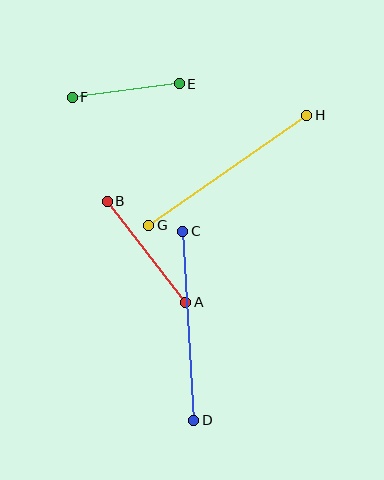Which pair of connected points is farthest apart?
Points G and H are farthest apart.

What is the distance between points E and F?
The distance is approximately 108 pixels.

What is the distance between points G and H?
The distance is approximately 192 pixels.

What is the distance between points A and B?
The distance is approximately 128 pixels.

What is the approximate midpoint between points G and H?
The midpoint is at approximately (228, 170) pixels.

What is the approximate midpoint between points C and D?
The midpoint is at approximately (188, 326) pixels.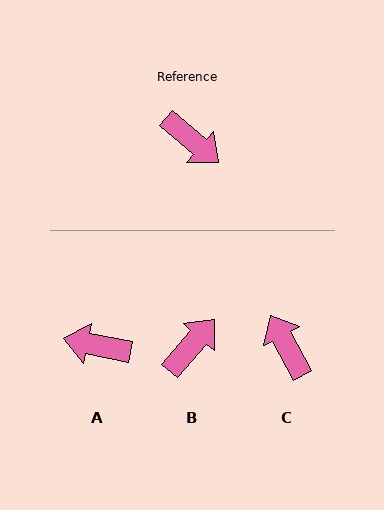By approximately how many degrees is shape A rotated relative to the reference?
Approximately 151 degrees clockwise.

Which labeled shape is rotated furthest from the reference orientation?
C, about 158 degrees away.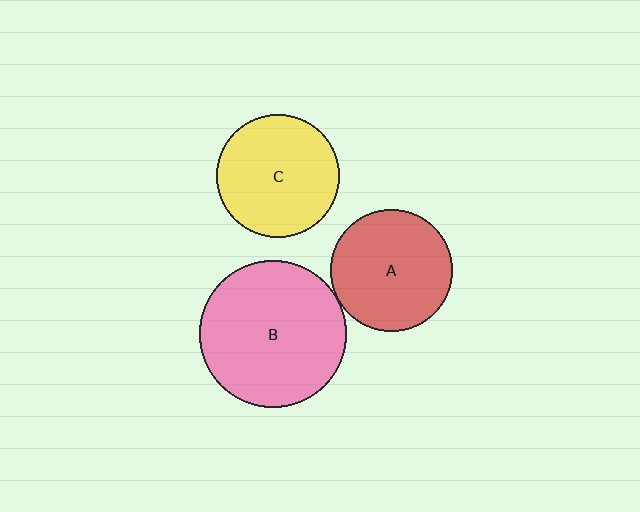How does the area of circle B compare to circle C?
Approximately 1.4 times.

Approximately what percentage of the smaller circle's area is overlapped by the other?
Approximately 5%.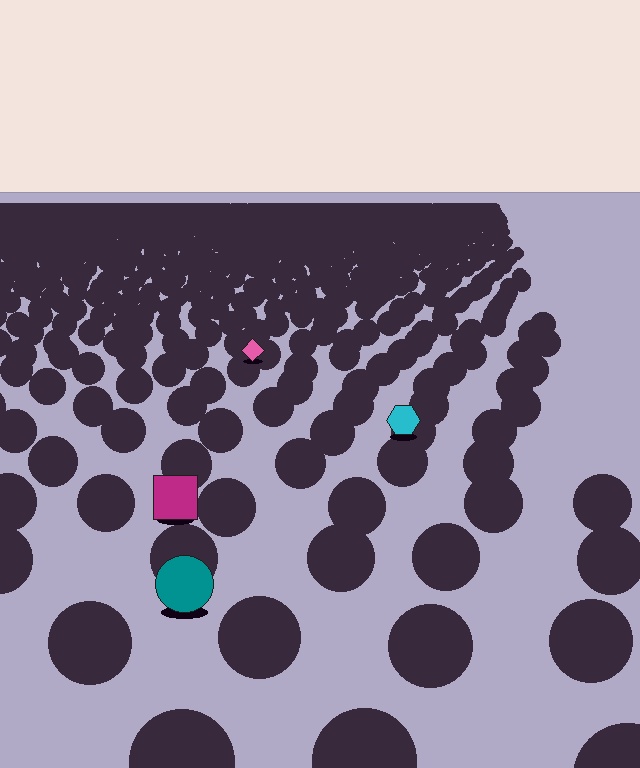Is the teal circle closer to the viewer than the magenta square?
Yes. The teal circle is closer — you can tell from the texture gradient: the ground texture is coarser near it.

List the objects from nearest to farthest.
From nearest to farthest: the teal circle, the magenta square, the cyan hexagon, the pink diamond.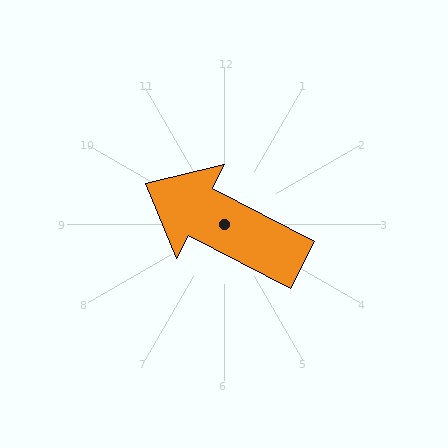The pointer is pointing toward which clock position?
Roughly 10 o'clock.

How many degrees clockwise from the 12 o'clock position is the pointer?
Approximately 297 degrees.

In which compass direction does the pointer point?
Northwest.